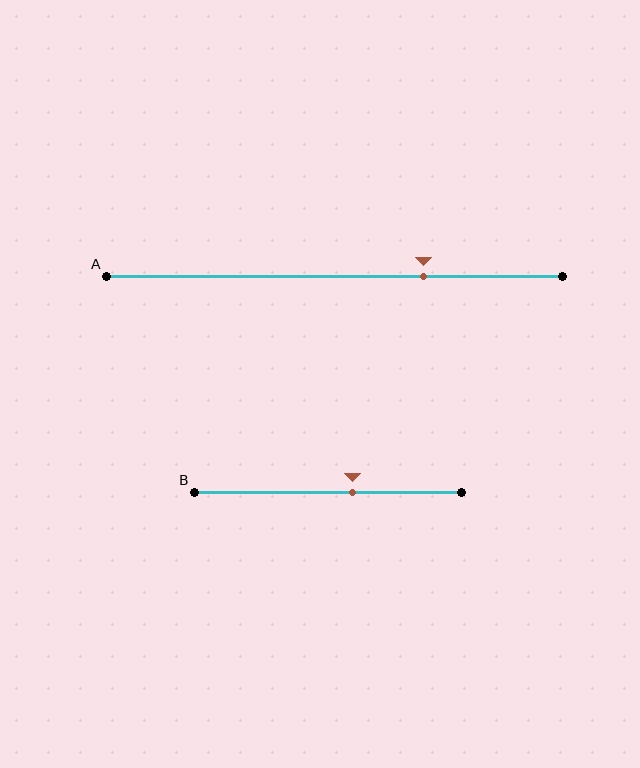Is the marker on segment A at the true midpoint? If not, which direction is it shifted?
No, the marker on segment A is shifted to the right by about 20% of the segment length.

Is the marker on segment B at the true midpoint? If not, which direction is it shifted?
No, the marker on segment B is shifted to the right by about 9% of the segment length.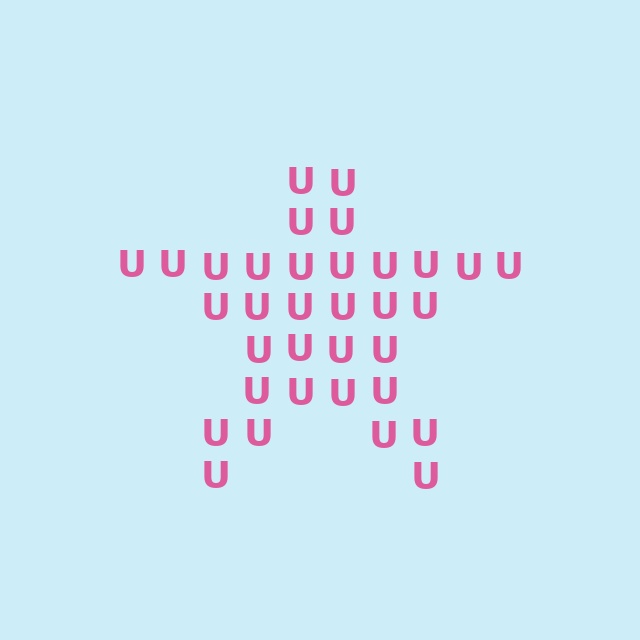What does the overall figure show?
The overall figure shows a star.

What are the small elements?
The small elements are letter U's.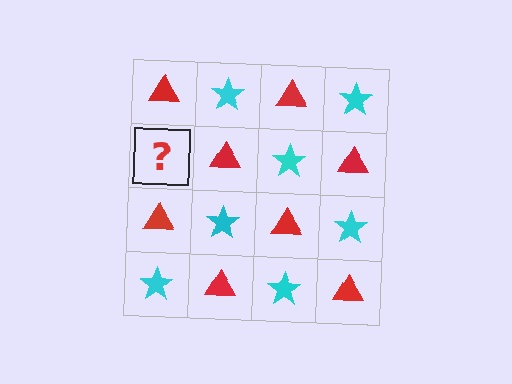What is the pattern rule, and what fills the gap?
The rule is that it alternates red triangle and cyan star in a checkerboard pattern. The gap should be filled with a cyan star.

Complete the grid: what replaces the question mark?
The question mark should be replaced with a cyan star.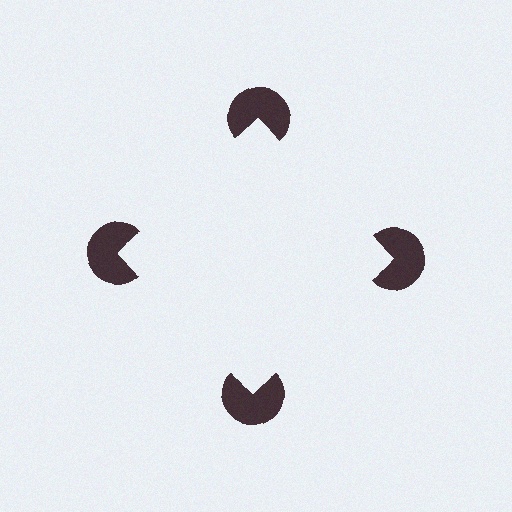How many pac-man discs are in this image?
There are 4 — one at each vertex of the illusory square.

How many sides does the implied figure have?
4 sides.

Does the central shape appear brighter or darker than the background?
It typically appears slightly brighter than the background, even though no actual brightness change is drawn.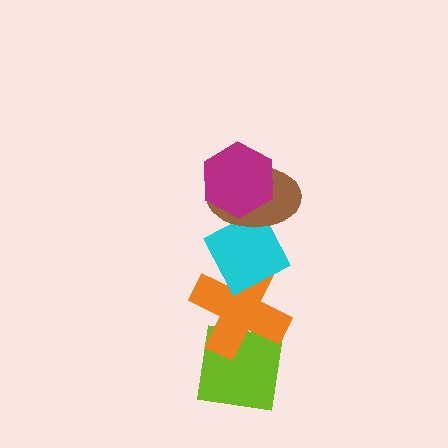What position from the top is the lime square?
The lime square is 5th from the top.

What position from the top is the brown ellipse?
The brown ellipse is 2nd from the top.